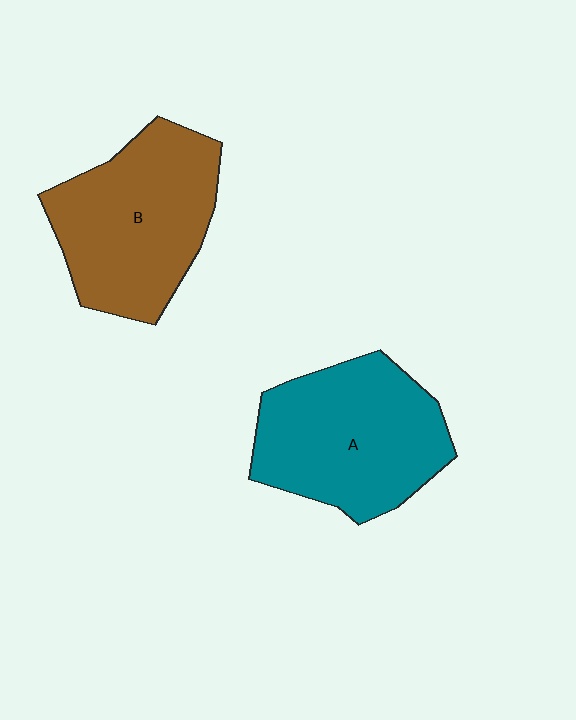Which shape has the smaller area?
Shape B (brown).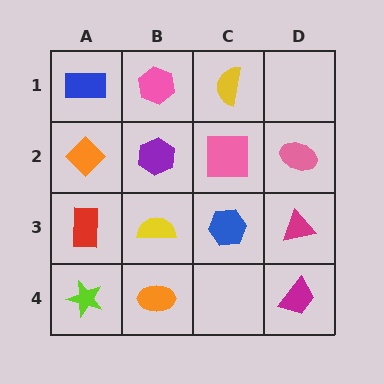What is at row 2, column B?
A purple hexagon.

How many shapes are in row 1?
3 shapes.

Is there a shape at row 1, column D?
No, that cell is empty.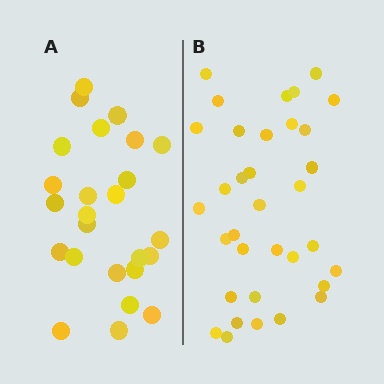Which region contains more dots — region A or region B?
Region B (the right region) has more dots.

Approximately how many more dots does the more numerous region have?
Region B has roughly 8 or so more dots than region A.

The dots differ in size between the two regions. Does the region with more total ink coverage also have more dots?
No. Region A has more total ink coverage because its dots are larger, but region B actually contains more individual dots. Total area can be misleading — the number of items is what matters here.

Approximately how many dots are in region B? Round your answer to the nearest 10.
About 30 dots. (The exact count is 34, which rounds to 30.)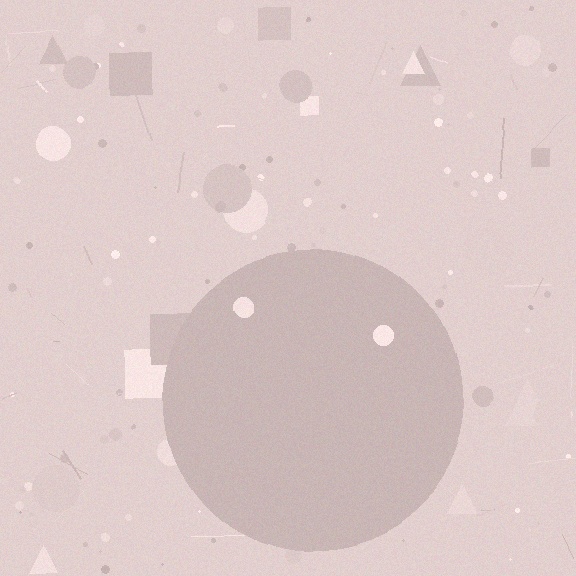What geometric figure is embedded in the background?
A circle is embedded in the background.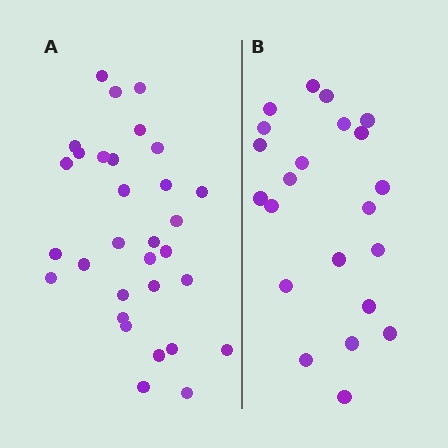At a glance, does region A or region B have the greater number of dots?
Region A (the left region) has more dots.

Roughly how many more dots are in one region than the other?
Region A has roughly 8 or so more dots than region B.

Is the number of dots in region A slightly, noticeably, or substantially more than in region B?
Region A has noticeably more, but not dramatically so. The ratio is roughly 1.4 to 1.